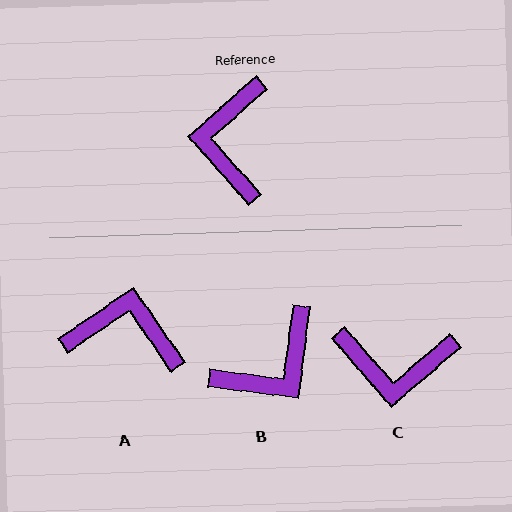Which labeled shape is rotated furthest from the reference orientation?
B, about 131 degrees away.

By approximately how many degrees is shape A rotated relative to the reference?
Approximately 97 degrees clockwise.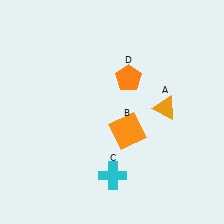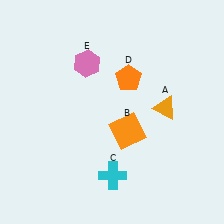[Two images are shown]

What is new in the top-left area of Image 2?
A pink hexagon (E) was added in the top-left area of Image 2.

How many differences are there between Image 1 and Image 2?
There is 1 difference between the two images.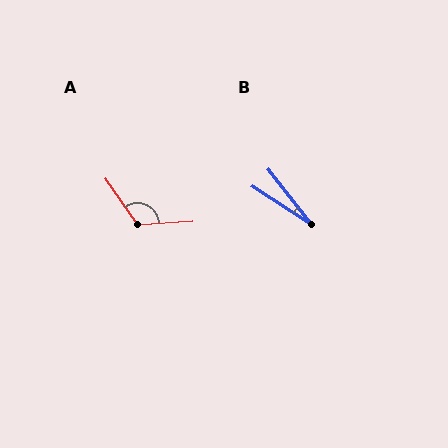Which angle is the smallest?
B, at approximately 19 degrees.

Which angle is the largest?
A, at approximately 121 degrees.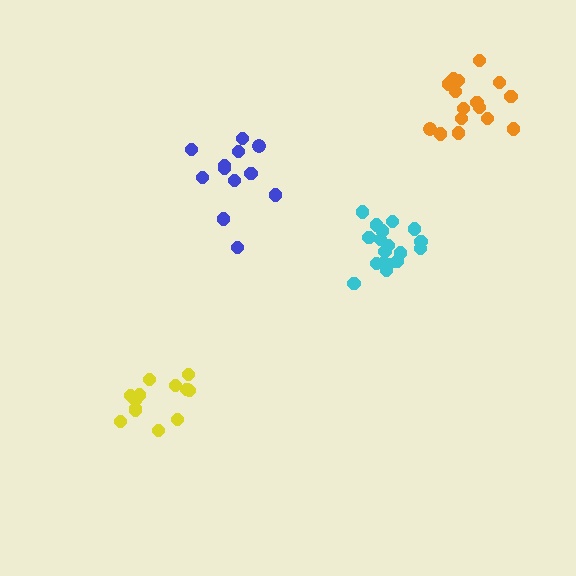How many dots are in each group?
Group 1: 18 dots, Group 2: 16 dots, Group 3: 13 dots, Group 4: 12 dots (59 total).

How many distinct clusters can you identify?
There are 4 distinct clusters.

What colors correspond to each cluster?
The clusters are colored: cyan, orange, yellow, blue.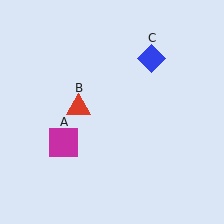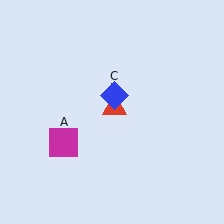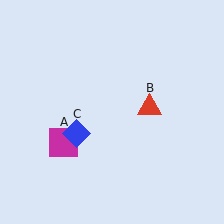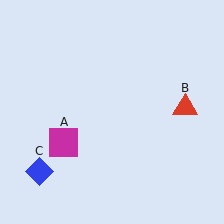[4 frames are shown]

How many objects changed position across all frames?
2 objects changed position: red triangle (object B), blue diamond (object C).